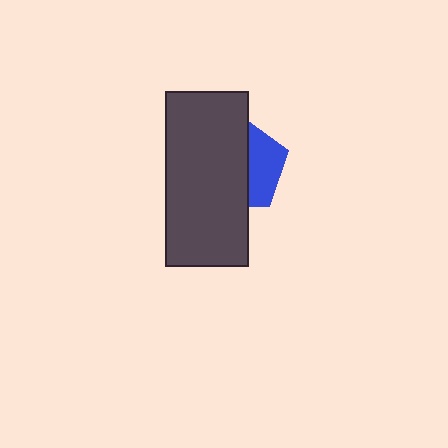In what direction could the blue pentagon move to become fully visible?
The blue pentagon could move right. That would shift it out from behind the dark gray rectangle entirely.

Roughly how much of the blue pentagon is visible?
A small part of it is visible (roughly 37%).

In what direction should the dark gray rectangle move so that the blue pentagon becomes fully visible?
The dark gray rectangle should move left. That is the shortest direction to clear the overlap and leave the blue pentagon fully visible.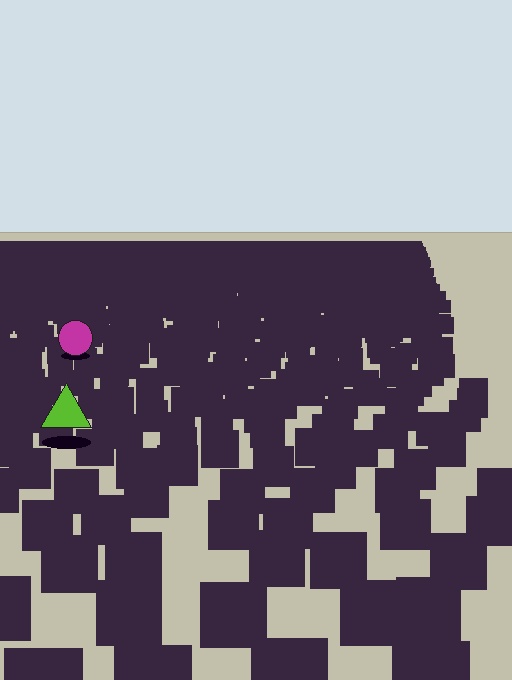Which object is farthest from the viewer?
The magenta circle is farthest from the viewer. It appears smaller and the ground texture around it is denser.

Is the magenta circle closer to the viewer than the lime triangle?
No. The lime triangle is closer — you can tell from the texture gradient: the ground texture is coarser near it.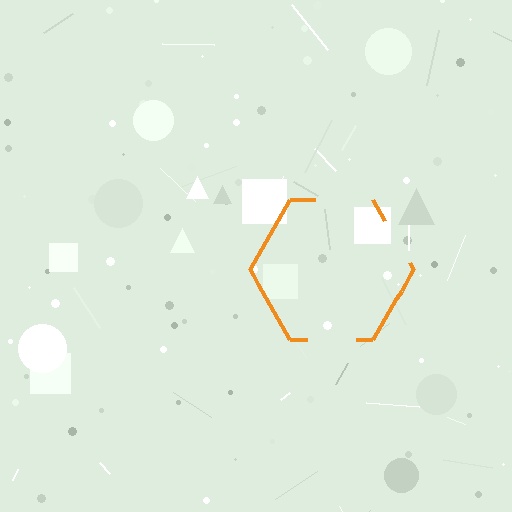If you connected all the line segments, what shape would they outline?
They would outline a hexagon.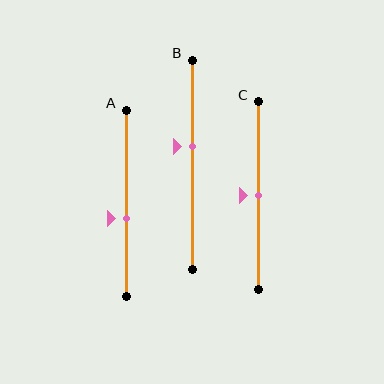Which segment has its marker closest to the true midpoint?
Segment C has its marker closest to the true midpoint.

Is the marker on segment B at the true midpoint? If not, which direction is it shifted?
No, the marker on segment B is shifted upward by about 9% of the segment length.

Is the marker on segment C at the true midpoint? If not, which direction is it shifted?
Yes, the marker on segment C is at the true midpoint.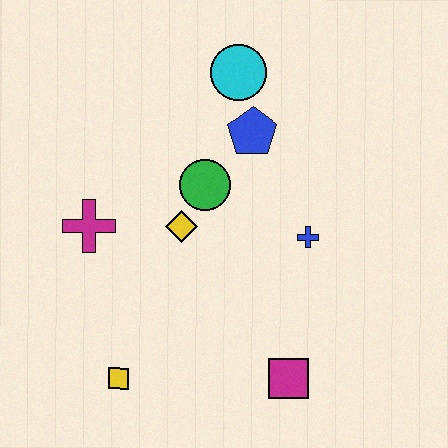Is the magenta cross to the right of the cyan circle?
No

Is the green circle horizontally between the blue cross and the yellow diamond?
Yes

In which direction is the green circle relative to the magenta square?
The green circle is above the magenta square.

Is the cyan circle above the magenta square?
Yes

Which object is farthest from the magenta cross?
The magenta square is farthest from the magenta cross.